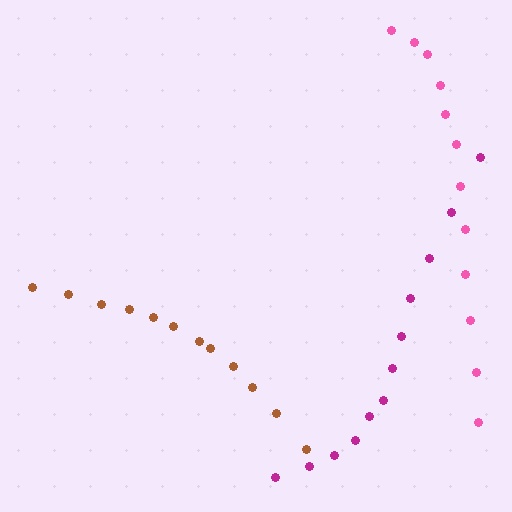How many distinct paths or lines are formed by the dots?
There are 3 distinct paths.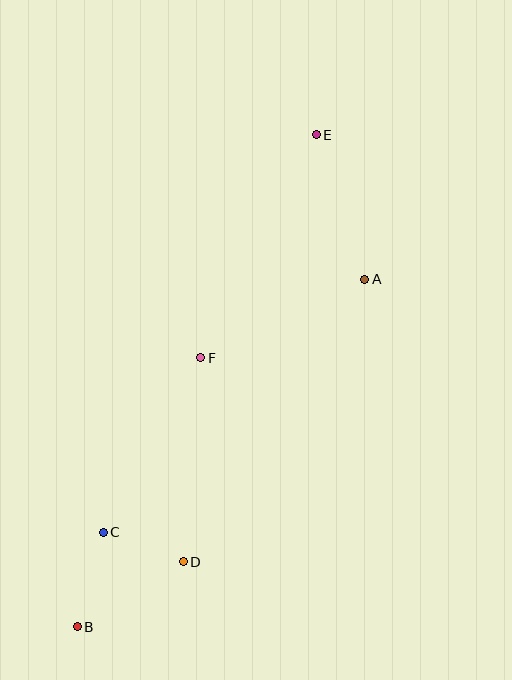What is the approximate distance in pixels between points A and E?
The distance between A and E is approximately 153 pixels.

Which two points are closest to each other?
Points C and D are closest to each other.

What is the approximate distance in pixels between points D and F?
The distance between D and F is approximately 205 pixels.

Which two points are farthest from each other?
Points B and E are farthest from each other.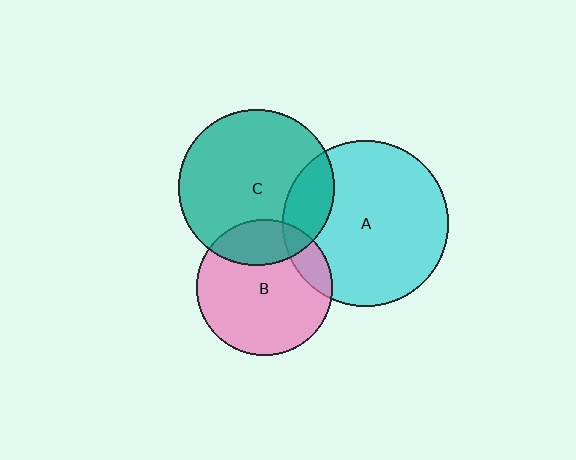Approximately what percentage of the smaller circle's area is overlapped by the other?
Approximately 25%.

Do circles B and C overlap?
Yes.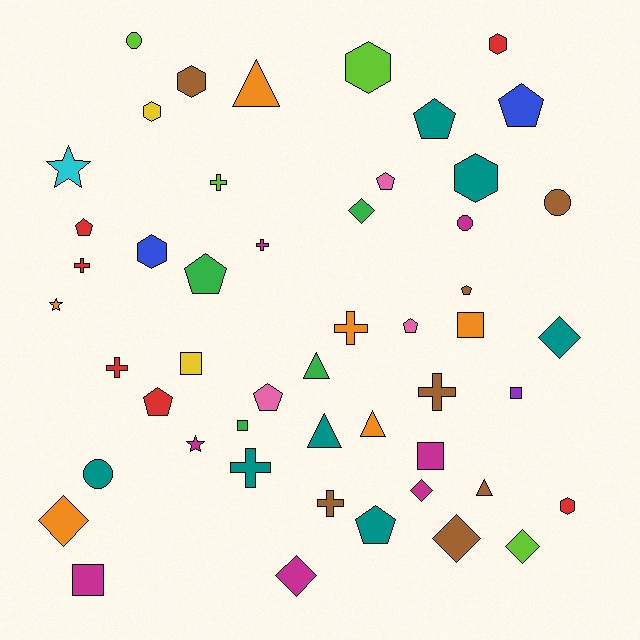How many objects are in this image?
There are 50 objects.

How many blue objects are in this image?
There are 2 blue objects.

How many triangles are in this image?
There are 5 triangles.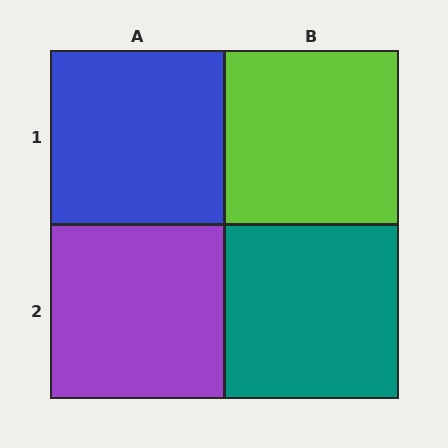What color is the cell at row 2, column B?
Teal.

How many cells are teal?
1 cell is teal.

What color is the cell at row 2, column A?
Purple.